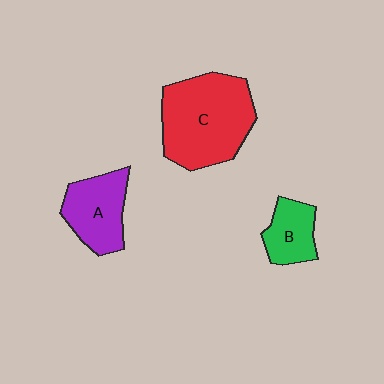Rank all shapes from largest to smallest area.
From largest to smallest: C (red), A (purple), B (green).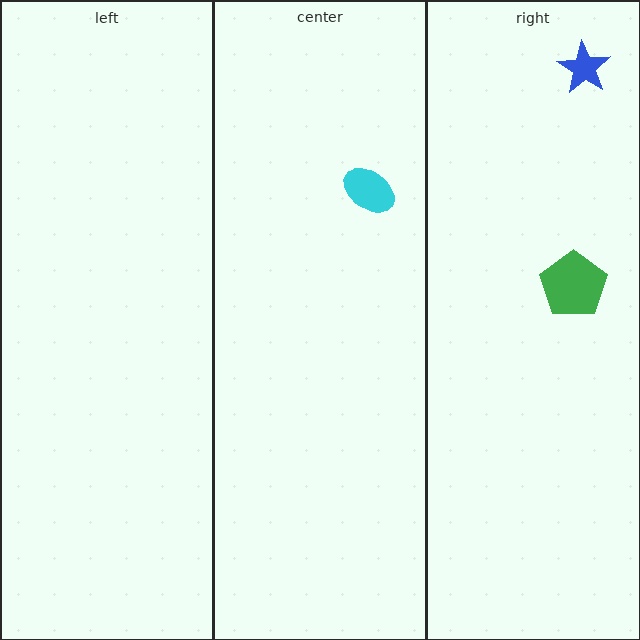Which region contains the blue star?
The right region.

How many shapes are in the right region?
2.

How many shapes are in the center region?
1.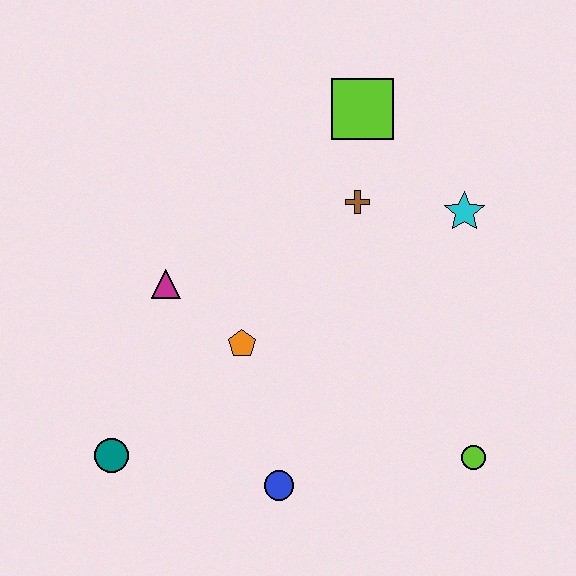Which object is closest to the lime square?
The brown cross is closest to the lime square.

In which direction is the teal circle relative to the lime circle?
The teal circle is to the left of the lime circle.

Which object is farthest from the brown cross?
The teal circle is farthest from the brown cross.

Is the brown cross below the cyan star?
No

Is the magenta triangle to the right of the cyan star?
No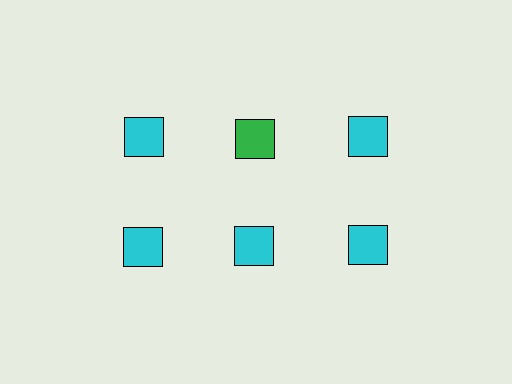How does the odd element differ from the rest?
It has a different color: green instead of cyan.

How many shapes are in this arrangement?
There are 6 shapes arranged in a grid pattern.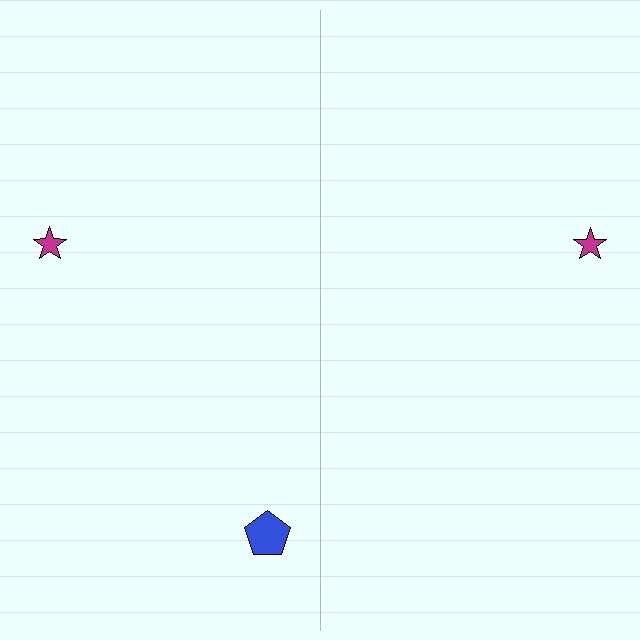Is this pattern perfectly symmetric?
No, the pattern is not perfectly symmetric. A blue pentagon is missing from the right side.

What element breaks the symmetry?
A blue pentagon is missing from the right side.